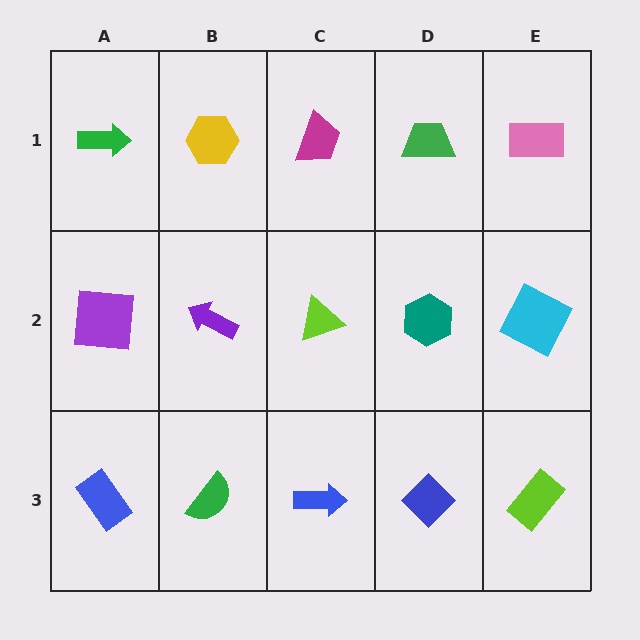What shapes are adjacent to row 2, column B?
A yellow hexagon (row 1, column B), a green semicircle (row 3, column B), a purple square (row 2, column A), a lime triangle (row 2, column C).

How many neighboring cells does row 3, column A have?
2.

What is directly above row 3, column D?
A teal hexagon.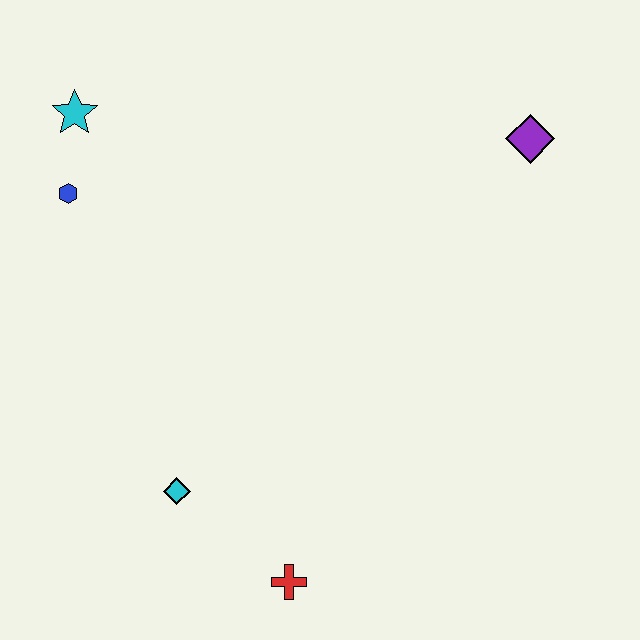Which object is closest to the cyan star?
The blue hexagon is closest to the cyan star.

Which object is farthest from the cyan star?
The red cross is farthest from the cyan star.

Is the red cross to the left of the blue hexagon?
No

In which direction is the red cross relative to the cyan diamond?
The red cross is to the right of the cyan diamond.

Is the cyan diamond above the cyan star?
No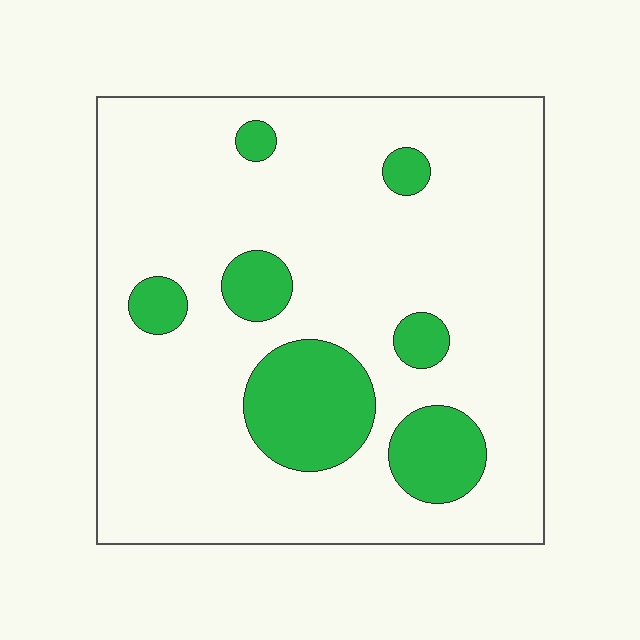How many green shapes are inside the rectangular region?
7.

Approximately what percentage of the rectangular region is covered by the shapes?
Approximately 15%.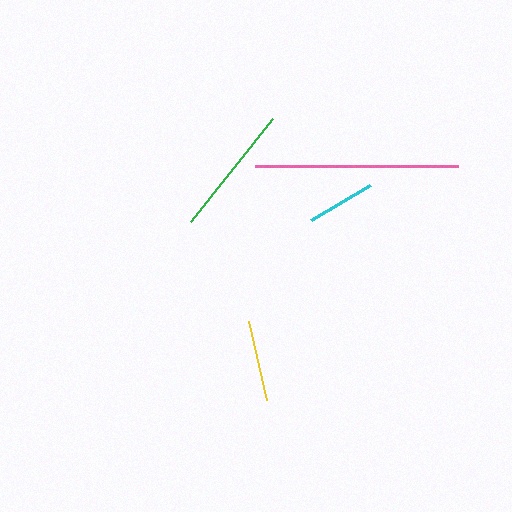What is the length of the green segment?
The green segment is approximately 131 pixels long.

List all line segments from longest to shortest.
From longest to shortest: pink, green, yellow, cyan.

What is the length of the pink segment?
The pink segment is approximately 203 pixels long.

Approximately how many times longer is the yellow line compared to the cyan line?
The yellow line is approximately 1.2 times the length of the cyan line.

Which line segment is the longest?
The pink line is the longest at approximately 203 pixels.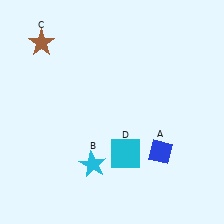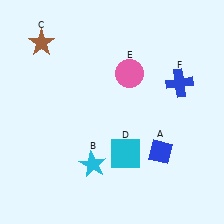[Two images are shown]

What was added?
A pink circle (E), a blue cross (F) were added in Image 2.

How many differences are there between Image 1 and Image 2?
There are 2 differences between the two images.